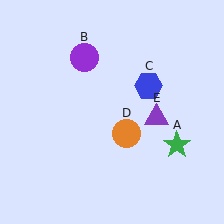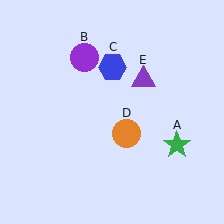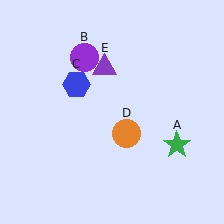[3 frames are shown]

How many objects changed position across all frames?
2 objects changed position: blue hexagon (object C), purple triangle (object E).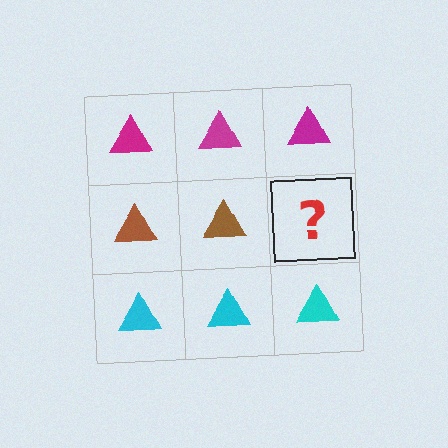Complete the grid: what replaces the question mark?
The question mark should be replaced with a brown triangle.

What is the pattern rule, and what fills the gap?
The rule is that each row has a consistent color. The gap should be filled with a brown triangle.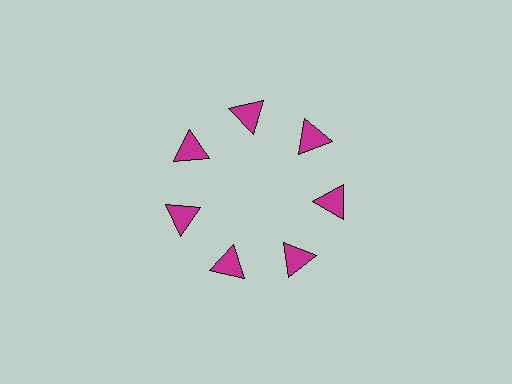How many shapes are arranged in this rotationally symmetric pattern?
There are 7 shapes, arranged in 7 groups of 1.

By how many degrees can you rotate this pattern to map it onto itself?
The pattern maps onto itself every 51 degrees of rotation.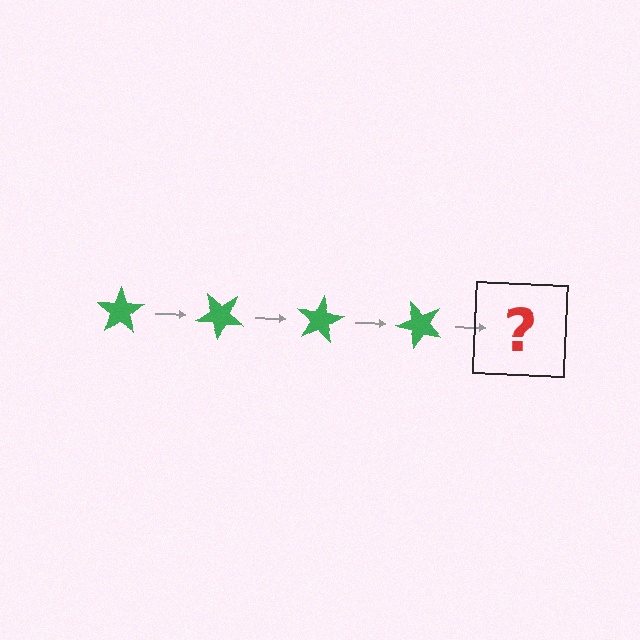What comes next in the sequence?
The next element should be a green star rotated 160 degrees.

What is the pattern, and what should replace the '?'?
The pattern is that the star rotates 40 degrees each step. The '?' should be a green star rotated 160 degrees.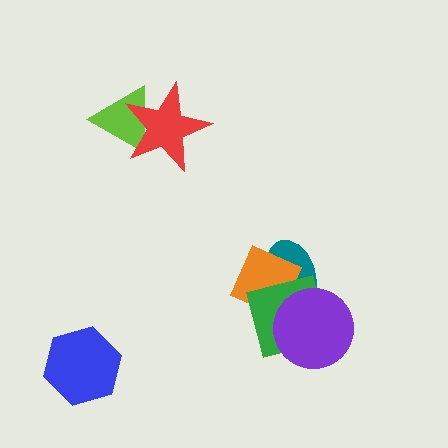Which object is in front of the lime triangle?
The red star is in front of the lime triangle.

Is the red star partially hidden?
No, no other shape covers it.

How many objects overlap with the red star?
1 object overlaps with the red star.